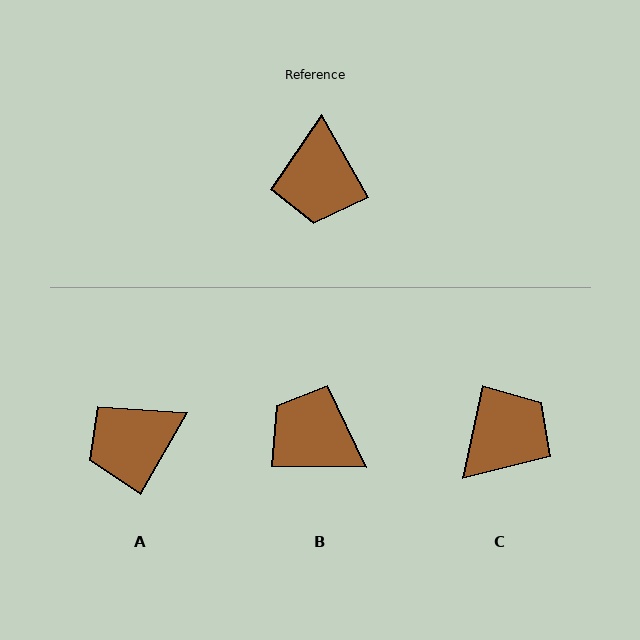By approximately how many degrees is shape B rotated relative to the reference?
Approximately 120 degrees clockwise.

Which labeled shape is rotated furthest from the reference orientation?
C, about 138 degrees away.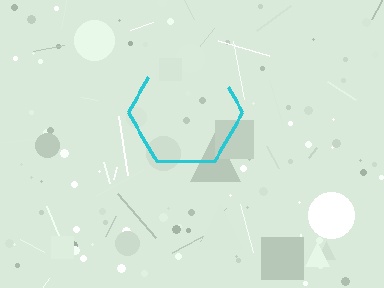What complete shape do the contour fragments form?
The contour fragments form a hexagon.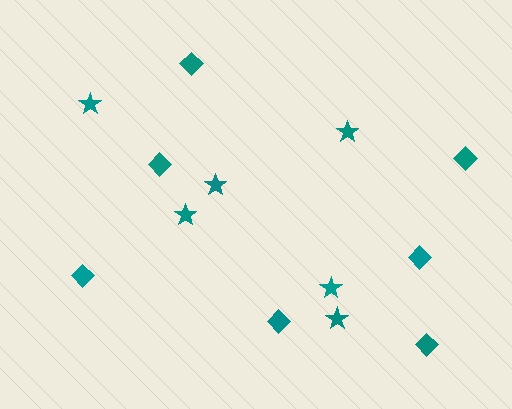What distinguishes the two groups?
There are 2 groups: one group of diamonds (7) and one group of stars (6).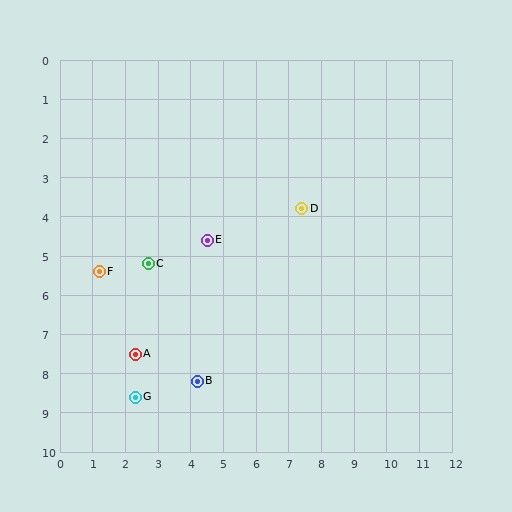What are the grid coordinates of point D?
Point D is at approximately (7.4, 3.8).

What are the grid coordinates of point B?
Point B is at approximately (4.2, 8.2).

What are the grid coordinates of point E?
Point E is at approximately (4.5, 4.6).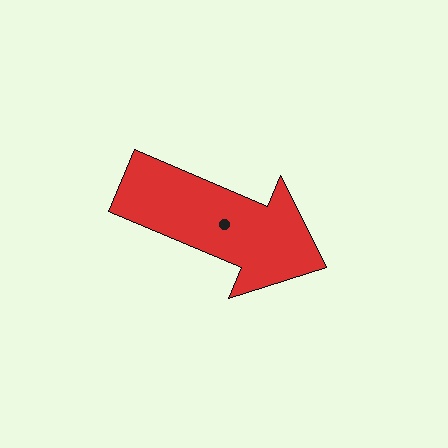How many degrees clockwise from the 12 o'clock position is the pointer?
Approximately 113 degrees.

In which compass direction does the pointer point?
Southeast.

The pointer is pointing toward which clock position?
Roughly 4 o'clock.